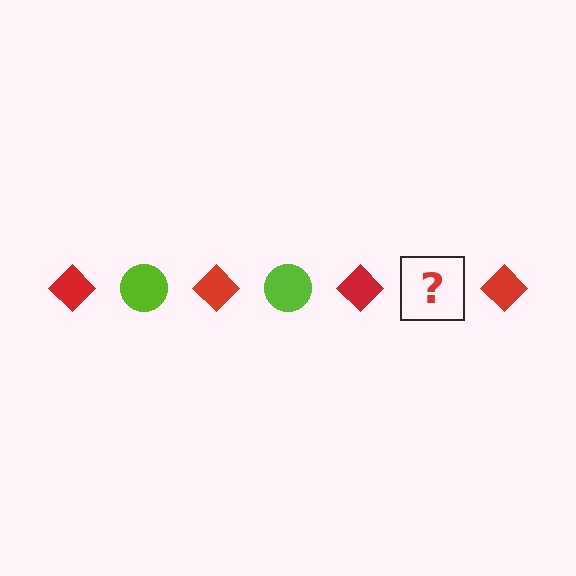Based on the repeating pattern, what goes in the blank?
The blank should be a lime circle.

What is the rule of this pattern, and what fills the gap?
The rule is that the pattern alternates between red diamond and lime circle. The gap should be filled with a lime circle.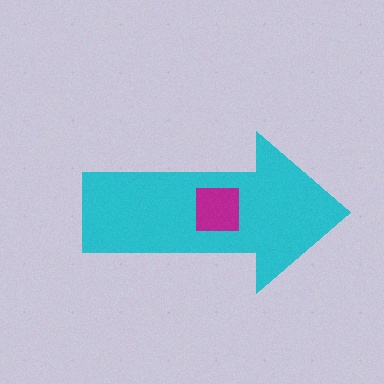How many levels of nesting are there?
2.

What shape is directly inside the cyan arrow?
The magenta square.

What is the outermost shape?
The cyan arrow.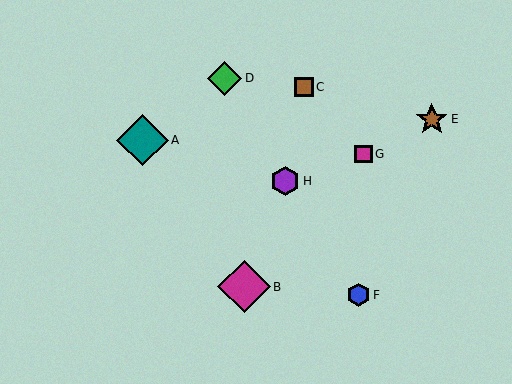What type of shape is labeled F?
Shape F is a blue hexagon.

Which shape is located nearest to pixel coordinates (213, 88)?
The green diamond (labeled D) at (225, 78) is nearest to that location.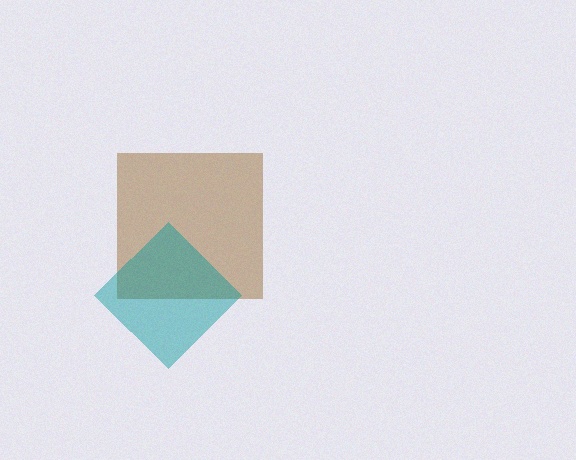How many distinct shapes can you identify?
There are 2 distinct shapes: a brown square, a teal diamond.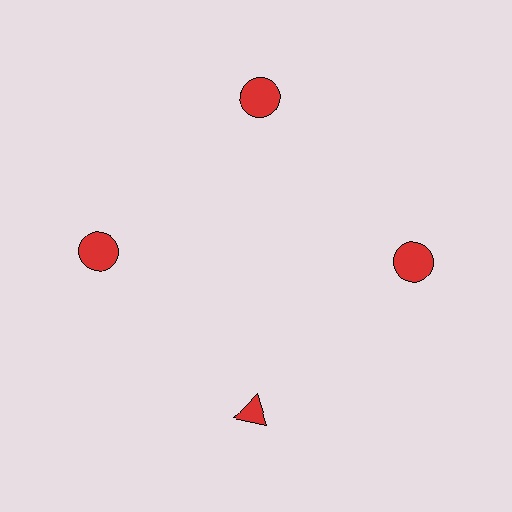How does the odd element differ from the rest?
It has a different shape: triangle instead of circle.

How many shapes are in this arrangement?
There are 4 shapes arranged in a ring pattern.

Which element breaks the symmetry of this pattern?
The red triangle at roughly the 6 o'clock position breaks the symmetry. All other shapes are red circles.